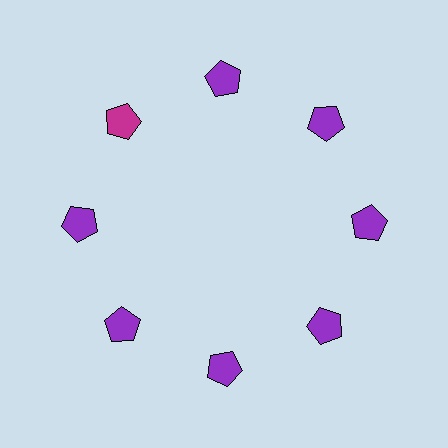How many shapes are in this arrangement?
There are 8 shapes arranged in a ring pattern.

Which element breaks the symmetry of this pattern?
The magenta pentagon at roughly the 10 o'clock position breaks the symmetry. All other shapes are purple pentagons.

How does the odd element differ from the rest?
It has a different color: magenta instead of purple.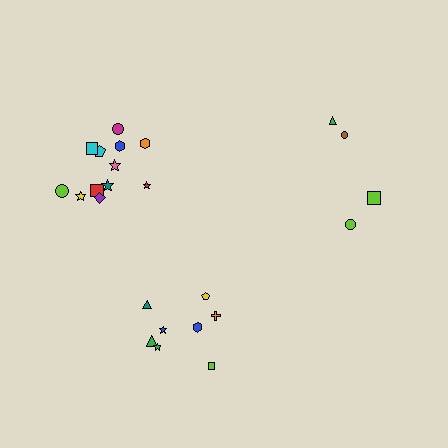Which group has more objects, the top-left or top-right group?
The top-left group.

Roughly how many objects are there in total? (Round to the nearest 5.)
Roughly 25 objects in total.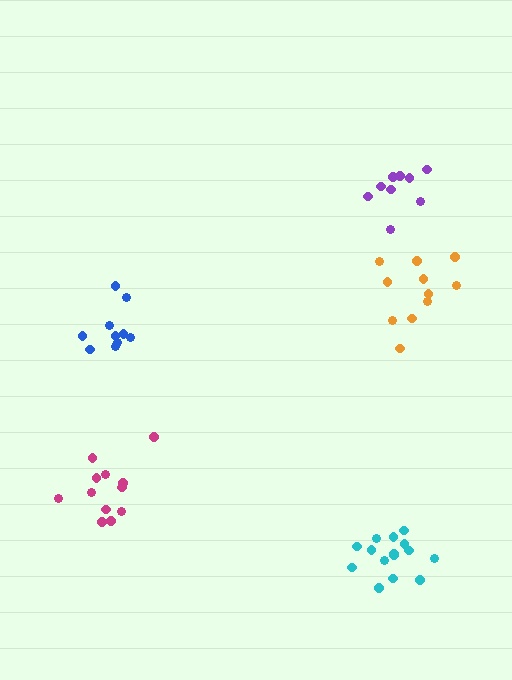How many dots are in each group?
Group 1: 12 dots, Group 2: 15 dots, Group 3: 9 dots, Group 4: 10 dots, Group 5: 11 dots (57 total).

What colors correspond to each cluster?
The clusters are colored: magenta, cyan, purple, blue, orange.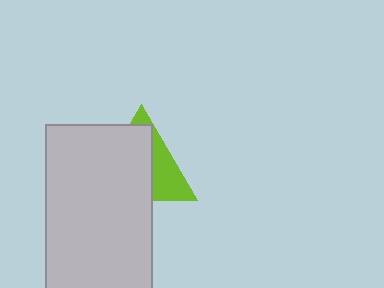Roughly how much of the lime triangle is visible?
A small part of it is visible (roughly 35%).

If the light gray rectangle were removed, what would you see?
You would see the complete lime triangle.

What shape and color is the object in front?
The object in front is a light gray rectangle.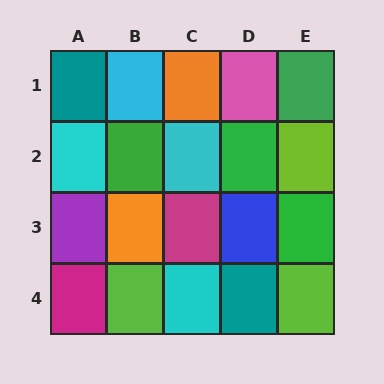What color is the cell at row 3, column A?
Purple.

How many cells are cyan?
4 cells are cyan.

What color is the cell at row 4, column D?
Teal.